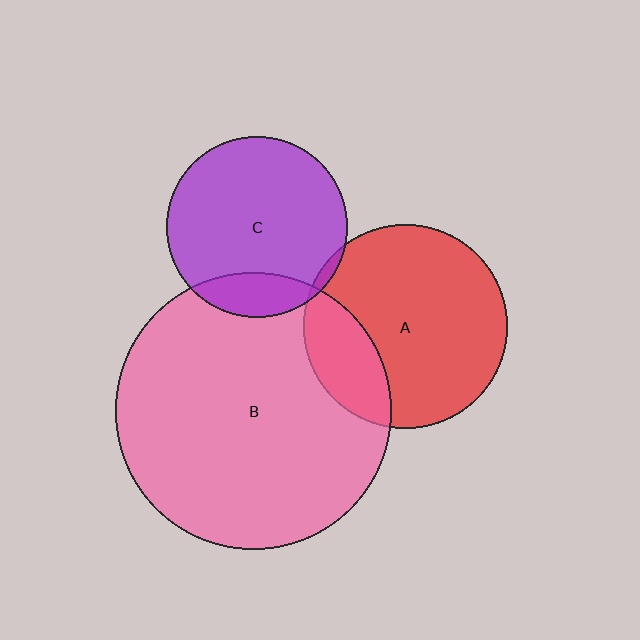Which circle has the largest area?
Circle B (pink).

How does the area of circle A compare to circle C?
Approximately 1.3 times.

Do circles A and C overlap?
Yes.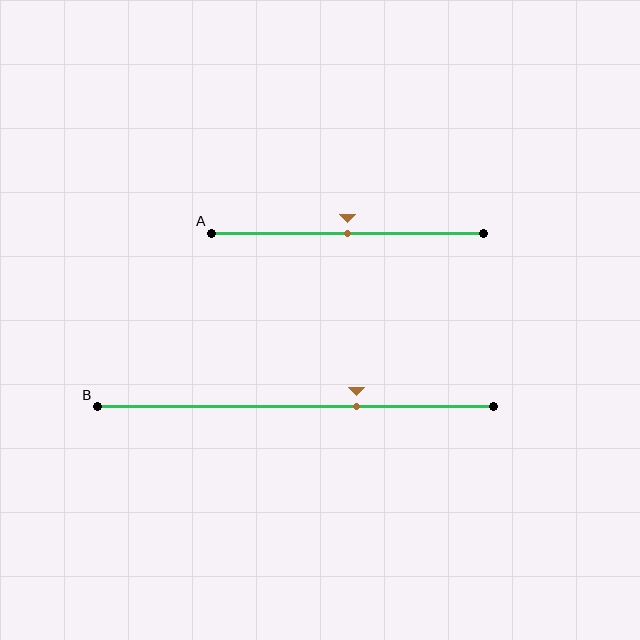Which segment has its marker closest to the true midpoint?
Segment A has its marker closest to the true midpoint.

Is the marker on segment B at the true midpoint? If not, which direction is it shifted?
No, the marker on segment B is shifted to the right by about 15% of the segment length.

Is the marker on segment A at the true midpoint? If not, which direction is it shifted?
Yes, the marker on segment A is at the true midpoint.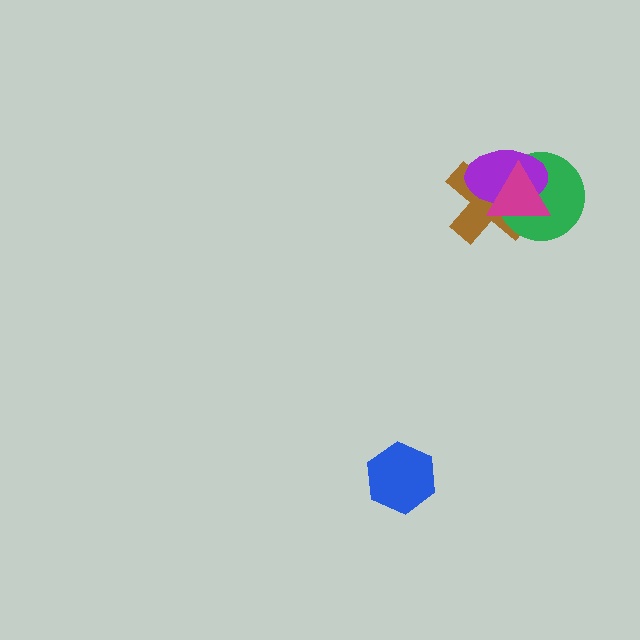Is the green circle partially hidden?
Yes, it is partially covered by another shape.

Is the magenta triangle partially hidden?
No, no other shape covers it.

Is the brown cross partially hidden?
Yes, it is partially covered by another shape.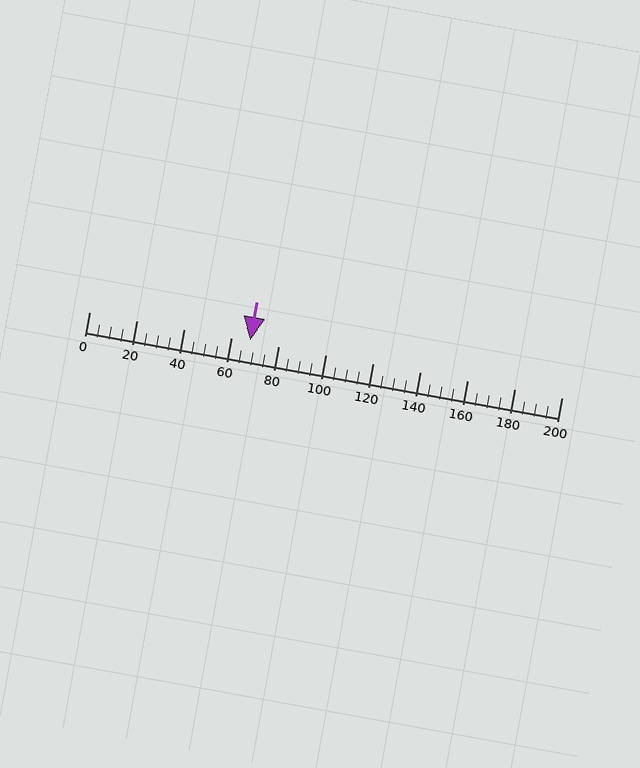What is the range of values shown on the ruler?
The ruler shows values from 0 to 200.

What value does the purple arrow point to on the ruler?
The purple arrow points to approximately 68.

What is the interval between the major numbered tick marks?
The major tick marks are spaced 20 units apart.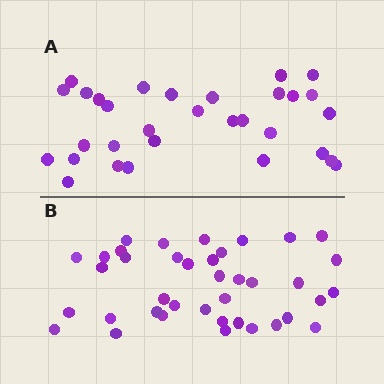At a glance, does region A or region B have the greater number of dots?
Region B (the bottom region) has more dots.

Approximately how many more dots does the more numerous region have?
Region B has roughly 8 or so more dots than region A.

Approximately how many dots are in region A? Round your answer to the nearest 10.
About 30 dots. (The exact count is 31, which rounds to 30.)